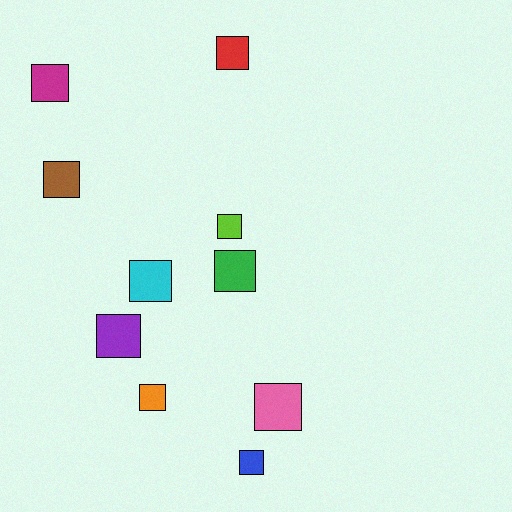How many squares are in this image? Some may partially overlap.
There are 10 squares.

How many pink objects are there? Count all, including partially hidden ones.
There is 1 pink object.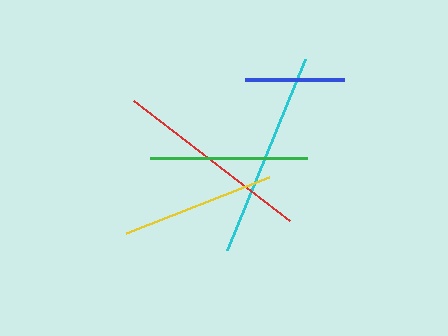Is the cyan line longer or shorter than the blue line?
The cyan line is longer than the blue line.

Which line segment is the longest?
The cyan line is the longest at approximately 207 pixels.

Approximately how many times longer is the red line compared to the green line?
The red line is approximately 1.2 times the length of the green line.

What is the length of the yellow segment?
The yellow segment is approximately 154 pixels long.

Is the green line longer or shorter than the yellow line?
The green line is longer than the yellow line.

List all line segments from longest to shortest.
From longest to shortest: cyan, red, green, yellow, blue.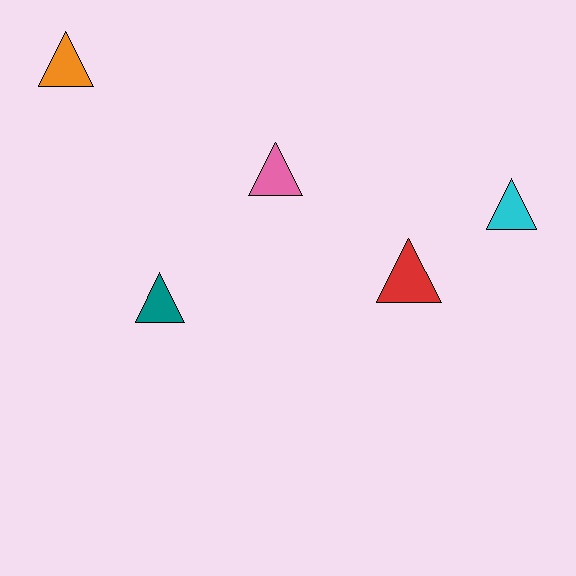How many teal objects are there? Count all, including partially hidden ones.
There is 1 teal object.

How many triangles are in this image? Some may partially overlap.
There are 5 triangles.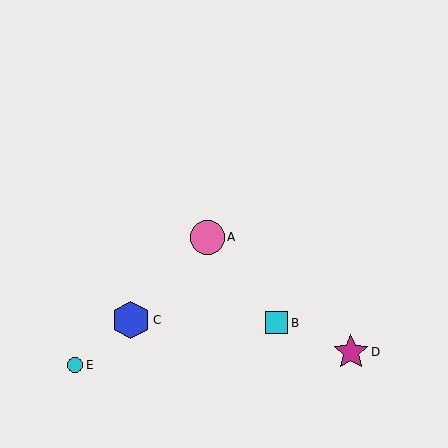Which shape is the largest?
The blue hexagon (labeled C) is the largest.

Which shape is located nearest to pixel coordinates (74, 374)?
The cyan circle (labeled E) at (75, 365) is nearest to that location.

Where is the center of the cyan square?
The center of the cyan square is at (277, 323).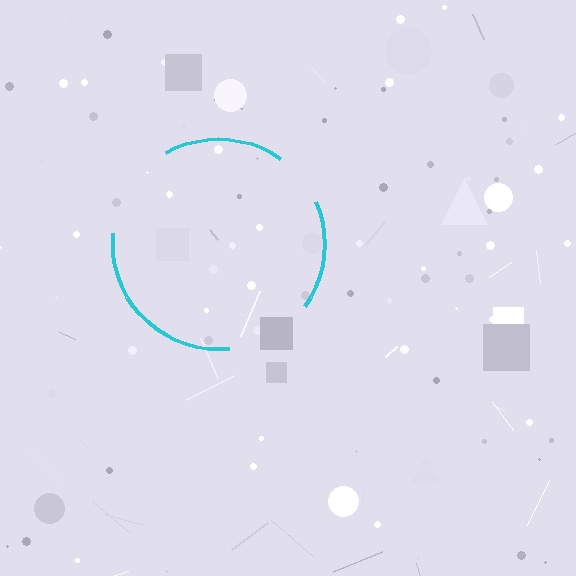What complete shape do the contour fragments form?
The contour fragments form a circle.